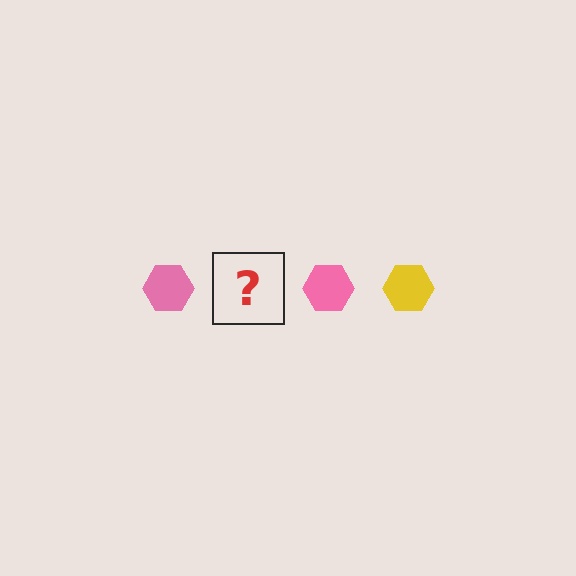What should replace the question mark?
The question mark should be replaced with a yellow hexagon.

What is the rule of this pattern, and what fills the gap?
The rule is that the pattern cycles through pink, yellow hexagons. The gap should be filled with a yellow hexagon.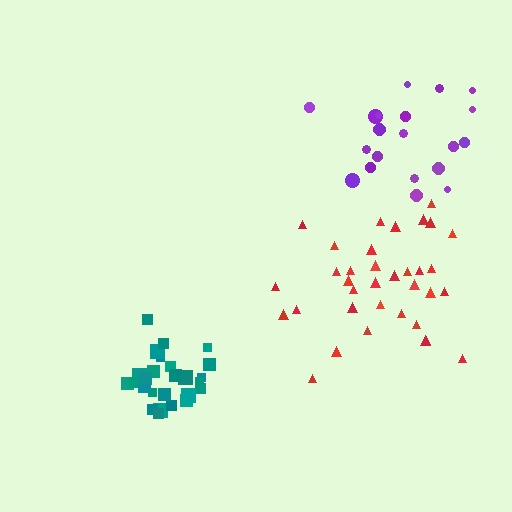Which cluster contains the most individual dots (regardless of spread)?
Red (35).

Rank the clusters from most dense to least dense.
teal, purple, red.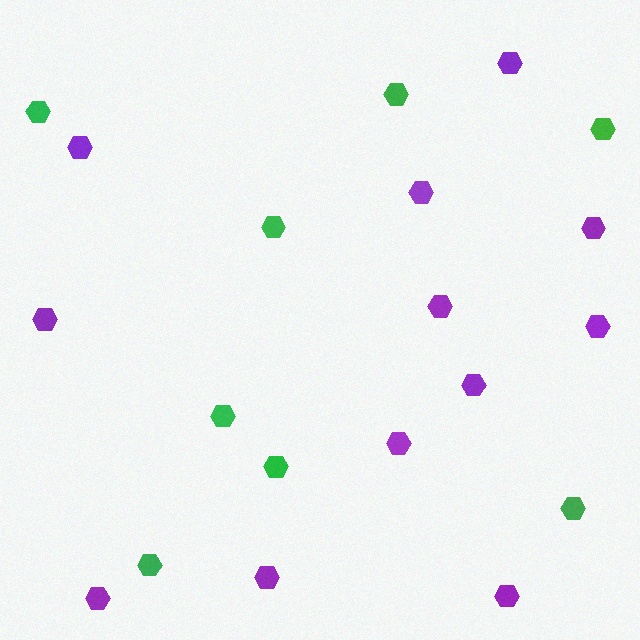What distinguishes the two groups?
There are 2 groups: one group of purple hexagons (12) and one group of green hexagons (8).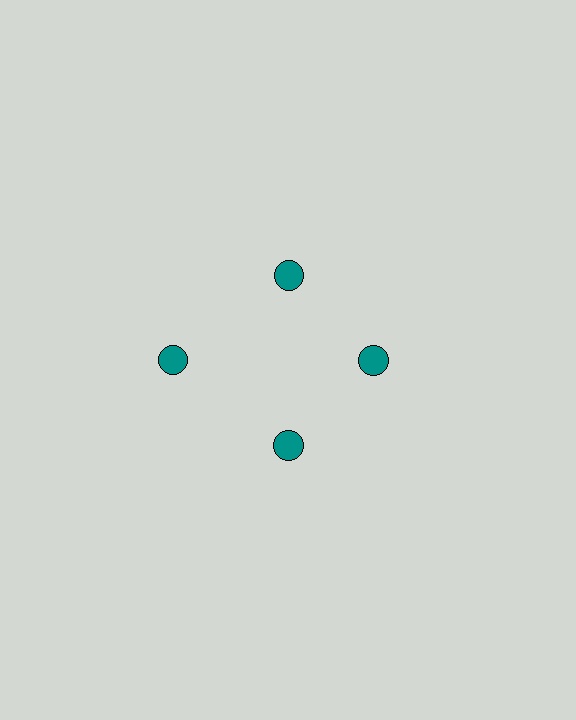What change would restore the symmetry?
The symmetry would be restored by moving it inward, back onto the ring so that all 4 circles sit at equal angles and equal distance from the center.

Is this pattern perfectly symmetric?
No. The 4 teal circles are arranged in a ring, but one element near the 9 o'clock position is pushed outward from the center, breaking the 4-fold rotational symmetry.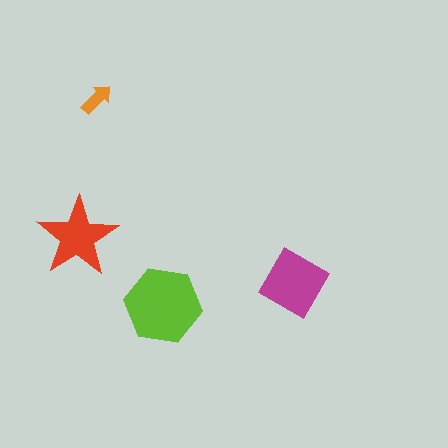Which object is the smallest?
The orange arrow.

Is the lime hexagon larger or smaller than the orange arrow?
Larger.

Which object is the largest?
The lime hexagon.